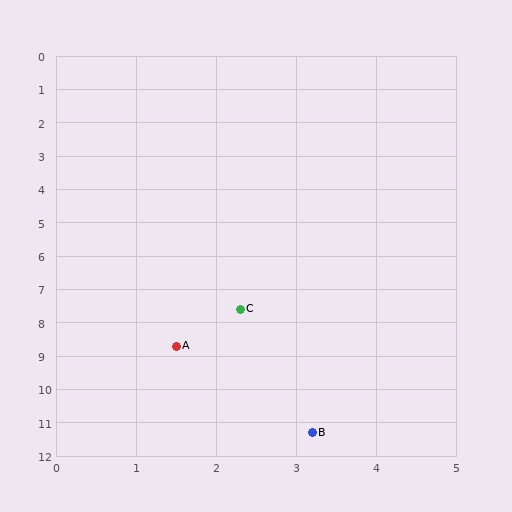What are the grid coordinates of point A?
Point A is at approximately (1.5, 8.7).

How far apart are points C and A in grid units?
Points C and A are about 1.4 grid units apart.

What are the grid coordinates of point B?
Point B is at approximately (3.2, 11.3).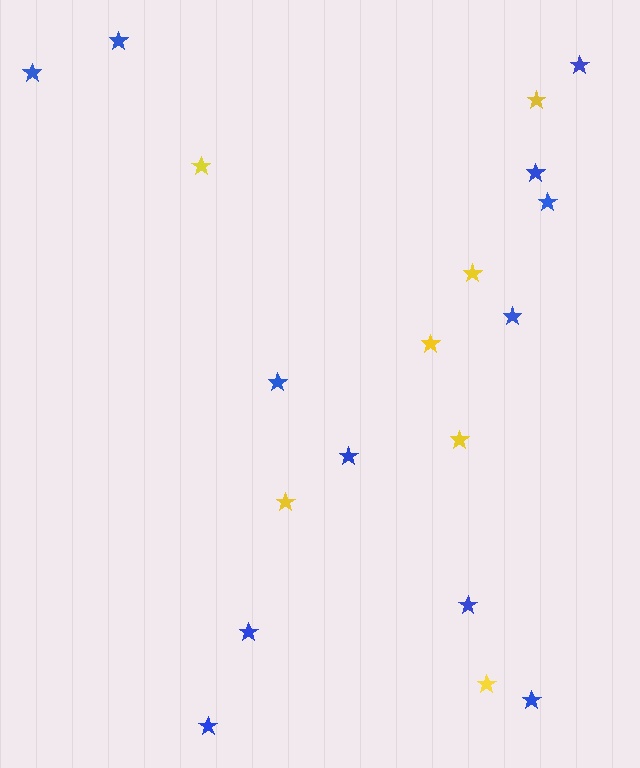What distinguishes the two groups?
There are 2 groups: one group of yellow stars (7) and one group of blue stars (12).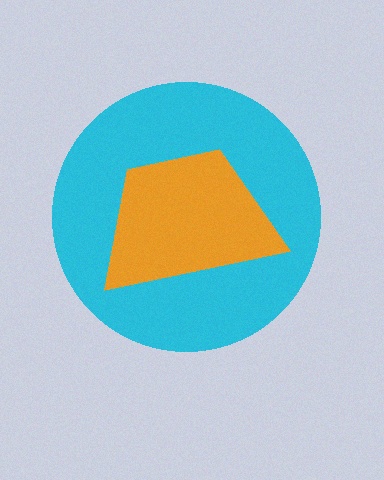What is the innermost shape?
The orange trapezoid.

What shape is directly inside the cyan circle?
The orange trapezoid.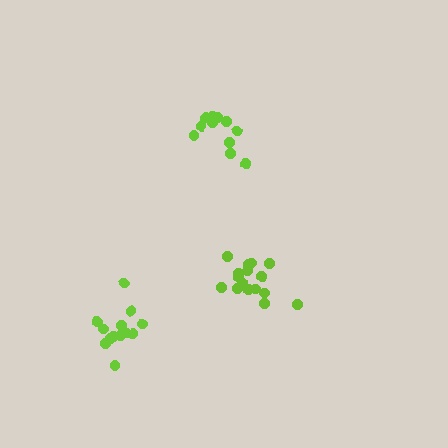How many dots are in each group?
Group 1: 16 dots, Group 2: 13 dots, Group 3: 11 dots (40 total).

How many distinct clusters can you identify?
There are 3 distinct clusters.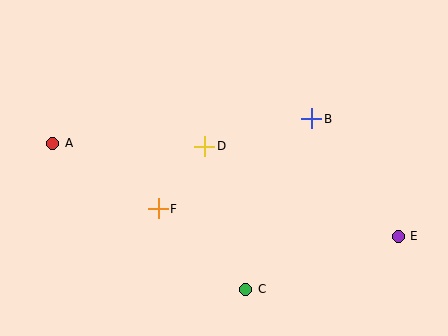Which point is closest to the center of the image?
Point D at (205, 146) is closest to the center.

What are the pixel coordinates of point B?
Point B is at (312, 119).